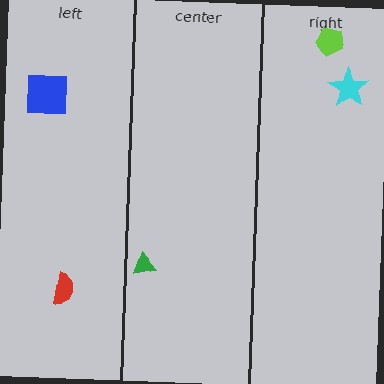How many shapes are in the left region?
2.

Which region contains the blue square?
The left region.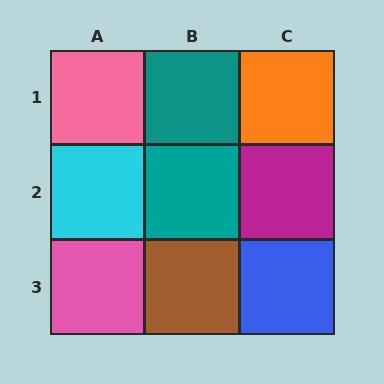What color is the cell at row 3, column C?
Blue.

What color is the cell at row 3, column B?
Brown.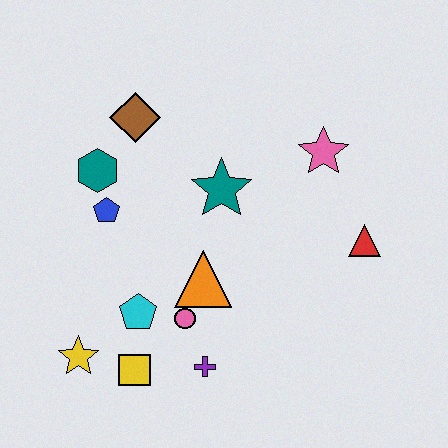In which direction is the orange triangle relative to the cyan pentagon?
The orange triangle is to the right of the cyan pentagon.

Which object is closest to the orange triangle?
The pink circle is closest to the orange triangle.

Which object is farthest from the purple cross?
The brown diamond is farthest from the purple cross.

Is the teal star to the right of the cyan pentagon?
Yes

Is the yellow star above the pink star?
No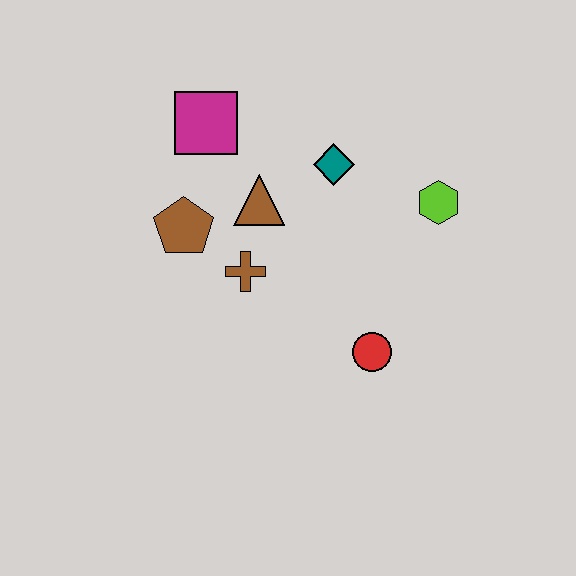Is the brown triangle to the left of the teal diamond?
Yes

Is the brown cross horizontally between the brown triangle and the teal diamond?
No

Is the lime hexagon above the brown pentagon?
Yes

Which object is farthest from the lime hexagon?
The brown pentagon is farthest from the lime hexagon.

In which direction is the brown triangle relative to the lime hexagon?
The brown triangle is to the left of the lime hexagon.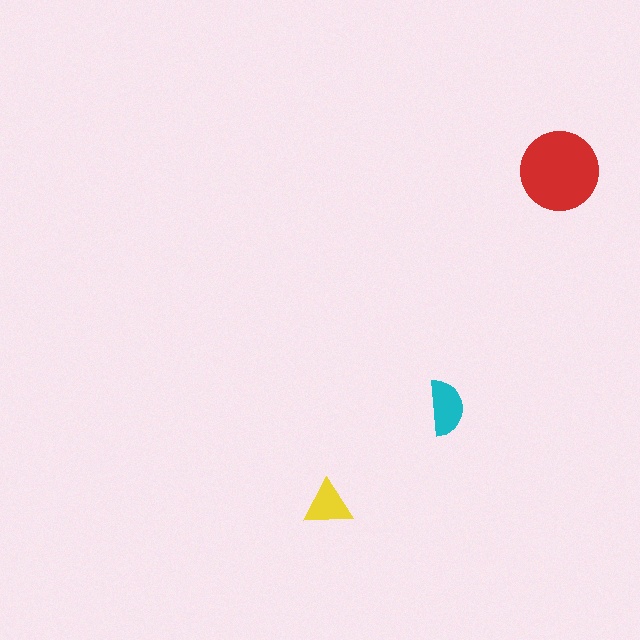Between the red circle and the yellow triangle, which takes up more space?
The red circle.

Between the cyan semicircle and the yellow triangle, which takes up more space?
The cyan semicircle.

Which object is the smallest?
The yellow triangle.